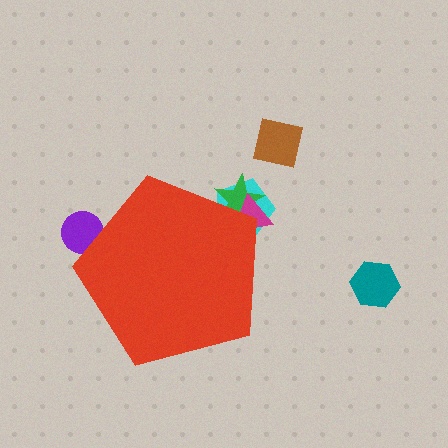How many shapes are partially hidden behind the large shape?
4 shapes are partially hidden.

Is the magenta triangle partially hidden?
Yes, the magenta triangle is partially hidden behind the red pentagon.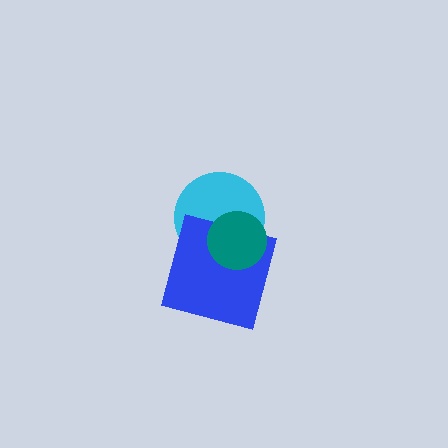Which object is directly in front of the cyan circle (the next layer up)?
The blue square is directly in front of the cyan circle.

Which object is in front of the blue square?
The teal circle is in front of the blue square.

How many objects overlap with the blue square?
2 objects overlap with the blue square.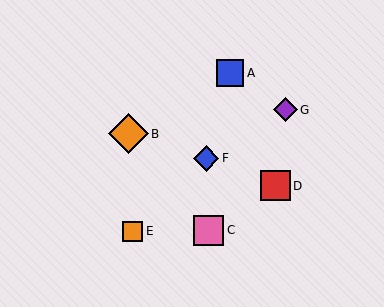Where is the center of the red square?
The center of the red square is at (275, 186).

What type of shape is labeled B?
Shape B is an orange diamond.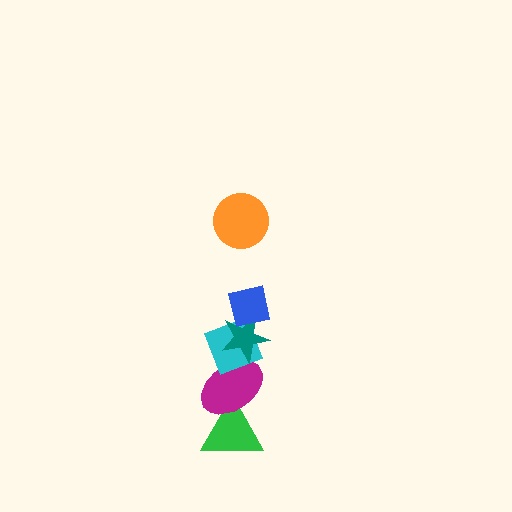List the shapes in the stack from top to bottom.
From top to bottom: the orange circle, the blue square, the teal star, the cyan diamond, the magenta ellipse, the green triangle.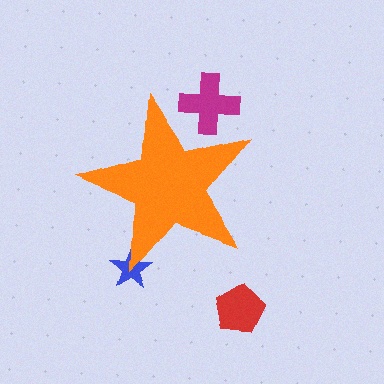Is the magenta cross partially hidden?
Yes, the magenta cross is partially hidden behind the orange star.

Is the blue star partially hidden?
Yes, the blue star is partially hidden behind the orange star.